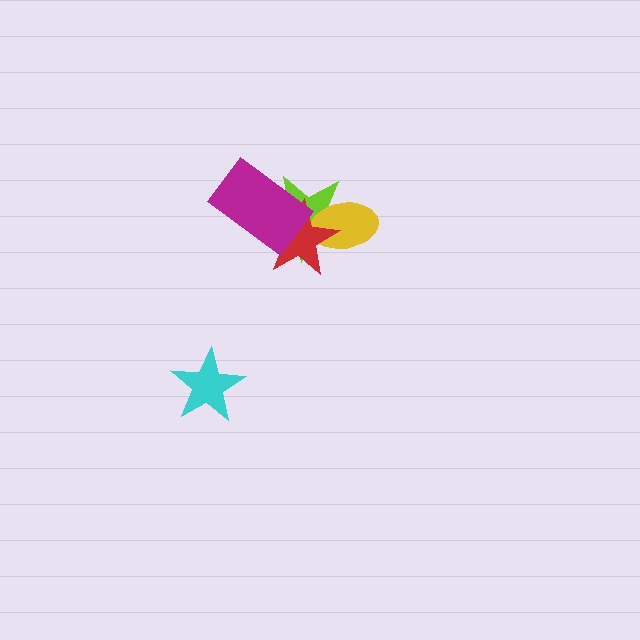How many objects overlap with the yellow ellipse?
2 objects overlap with the yellow ellipse.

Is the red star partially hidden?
Yes, it is partially covered by another shape.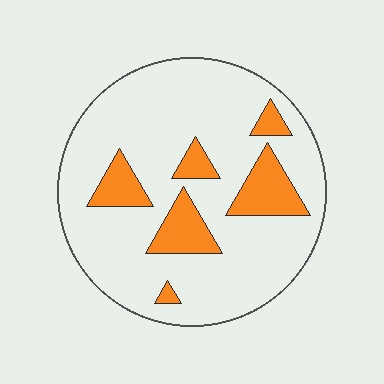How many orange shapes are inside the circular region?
6.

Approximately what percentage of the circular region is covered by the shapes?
Approximately 20%.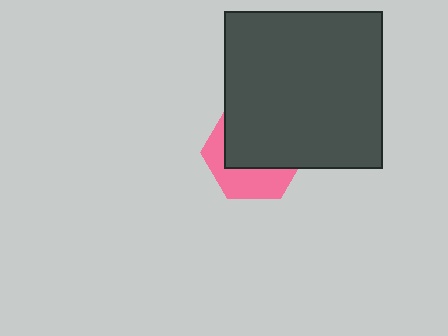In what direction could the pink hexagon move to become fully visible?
The pink hexagon could move down. That would shift it out from behind the dark gray square entirely.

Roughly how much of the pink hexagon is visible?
A small part of it is visible (roughly 38%).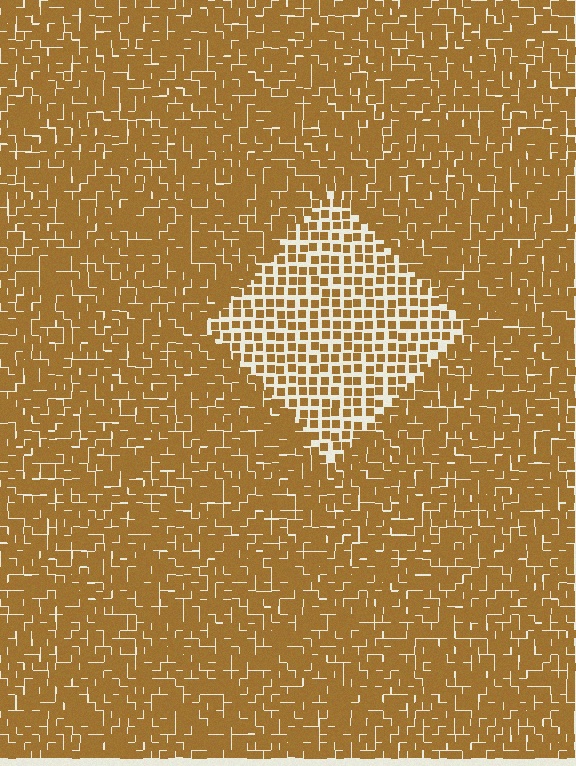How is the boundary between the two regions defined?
The boundary is defined by a change in element density (approximately 1.9x ratio). All elements are the same color, size, and shape.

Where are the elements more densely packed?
The elements are more densely packed outside the diamond boundary.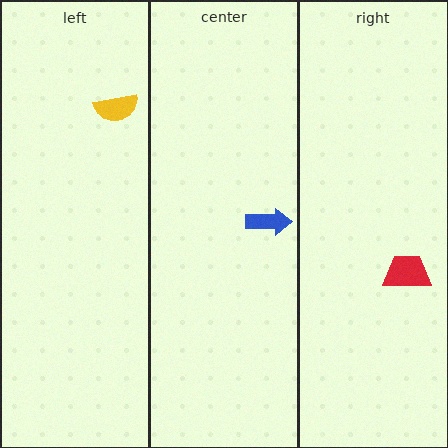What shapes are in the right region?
The red trapezoid.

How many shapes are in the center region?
1.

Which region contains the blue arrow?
The center region.